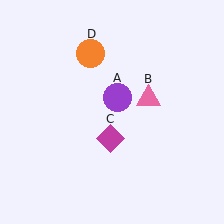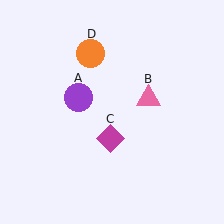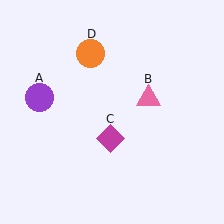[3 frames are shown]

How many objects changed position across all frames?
1 object changed position: purple circle (object A).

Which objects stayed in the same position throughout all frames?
Pink triangle (object B) and magenta diamond (object C) and orange circle (object D) remained stationary.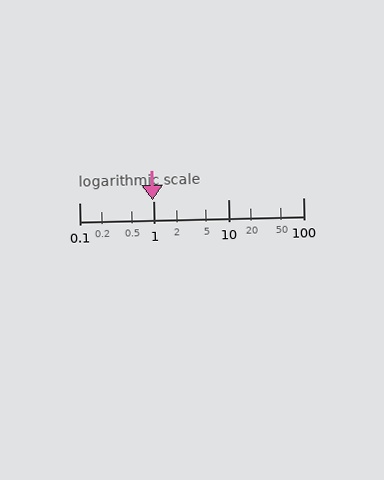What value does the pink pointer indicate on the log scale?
The pointer indicates approximately 0.96.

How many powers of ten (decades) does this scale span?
The scale spans 3 decades, from 0.1 to 100.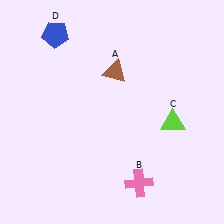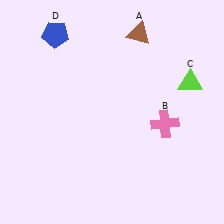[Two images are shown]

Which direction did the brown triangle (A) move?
The brown triangle (A) moved up.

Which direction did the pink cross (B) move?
The pink cross (B) moved up.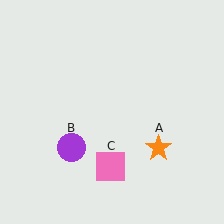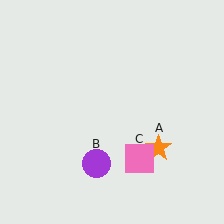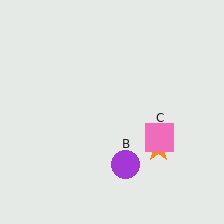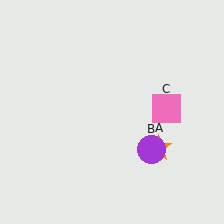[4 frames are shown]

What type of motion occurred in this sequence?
The purple circle (object B), pink square (object C) rotated counterclockwise around the center of the scene.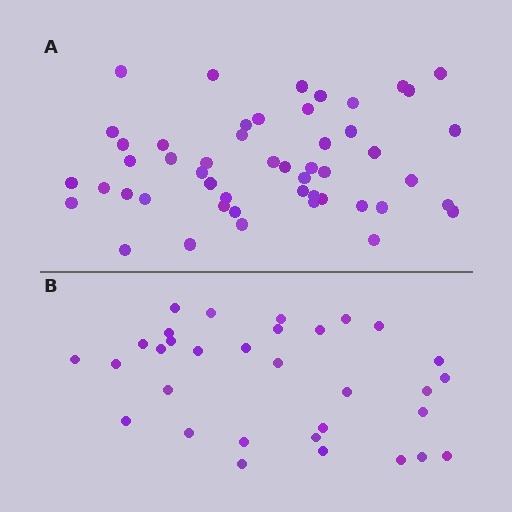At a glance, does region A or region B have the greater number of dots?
Region A (the top region) has more dots.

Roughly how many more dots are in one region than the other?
Region A has approximately 20 more dots than region B.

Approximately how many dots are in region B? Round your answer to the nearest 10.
About 30 dots. (The exact count is 32, which rounds to 30.)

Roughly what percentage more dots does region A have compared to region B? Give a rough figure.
About 55% more.